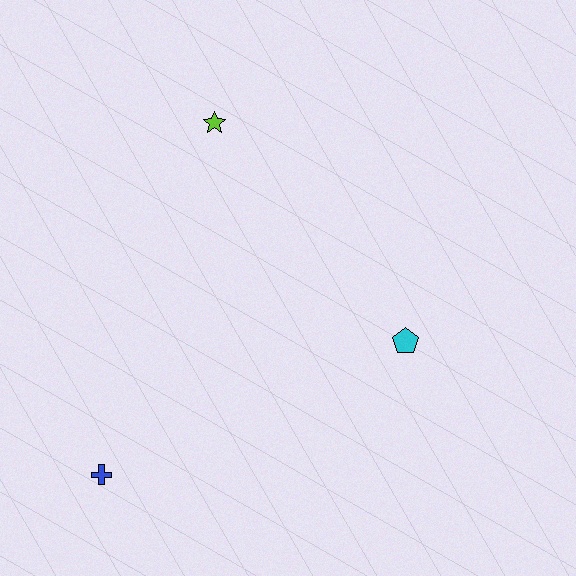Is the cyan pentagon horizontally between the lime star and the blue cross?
No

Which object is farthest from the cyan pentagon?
The blue cross is farthest from the cyan pentagon.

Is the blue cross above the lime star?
No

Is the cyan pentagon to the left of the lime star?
No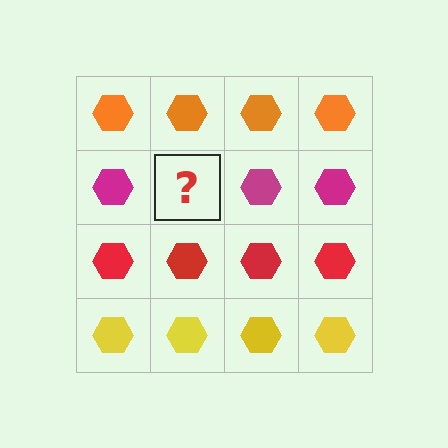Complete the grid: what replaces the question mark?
The question mark should be replaced with a magenta hexagon.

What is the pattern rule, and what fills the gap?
The rule is that each row has a consistent color. The gap should be filled with a magenta hexagon.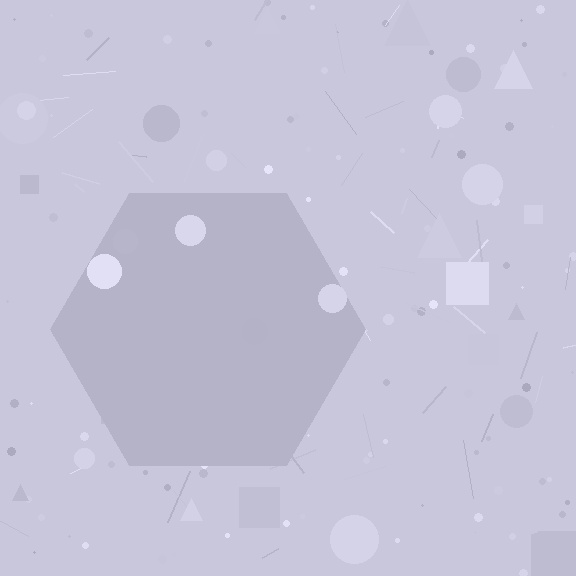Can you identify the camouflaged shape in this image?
The camouflaged shape is a hexagon.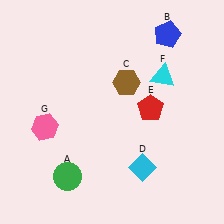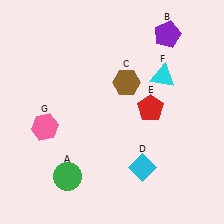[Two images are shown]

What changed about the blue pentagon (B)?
In Image 1, B is blue. In Image 2, it changed to purple.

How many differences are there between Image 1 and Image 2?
There is 1 difference between the two images.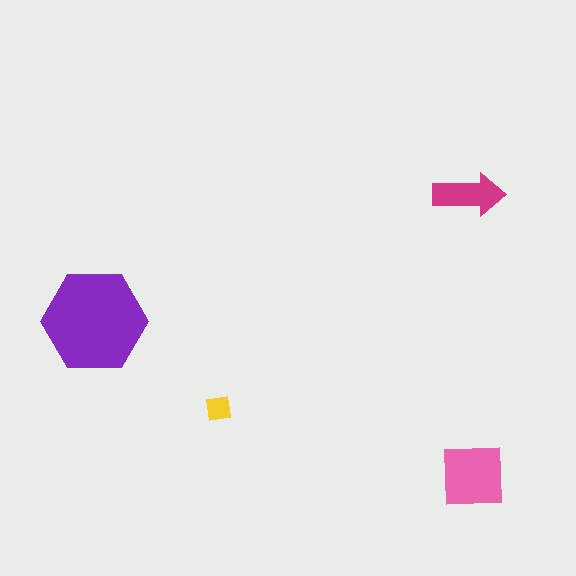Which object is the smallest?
The yellow square.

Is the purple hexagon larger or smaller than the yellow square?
Larger.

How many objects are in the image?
There are 4 objects in the image.